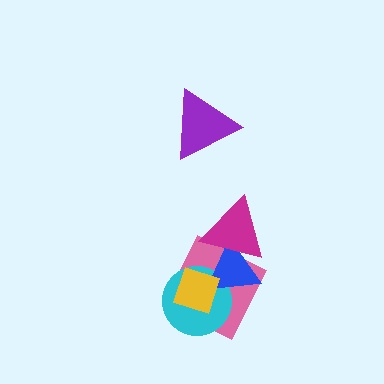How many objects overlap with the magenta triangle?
2 objects overlap with the magenta triangle.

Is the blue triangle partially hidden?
Yes, it is partially covered by another shape.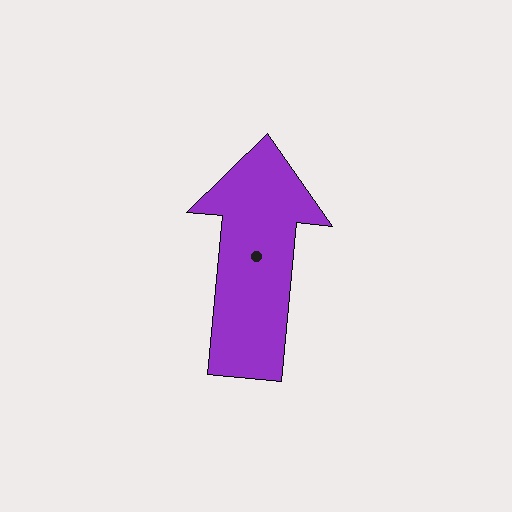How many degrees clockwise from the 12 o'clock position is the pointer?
Approximately 5 degrees.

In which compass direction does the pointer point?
North.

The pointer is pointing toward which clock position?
Roughly 12 o'clock.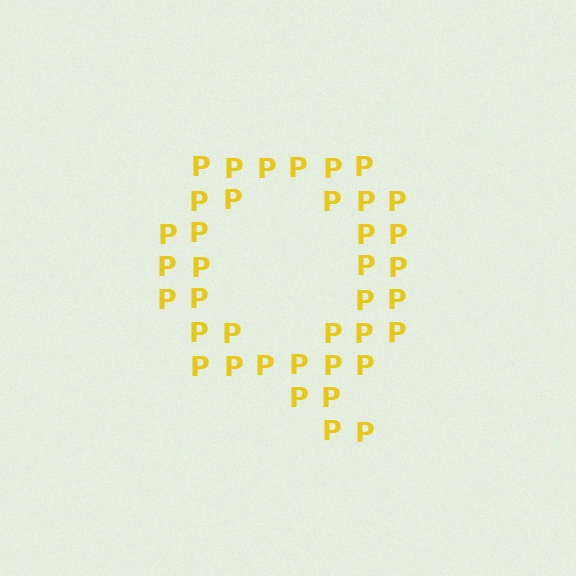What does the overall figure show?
The overall figure shows the letter Q.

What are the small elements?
The small elements are letter P's.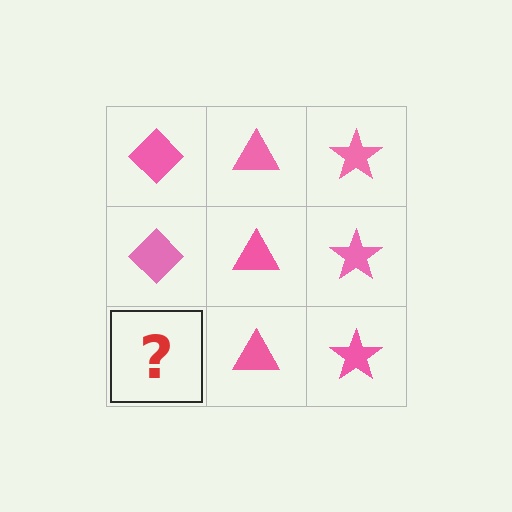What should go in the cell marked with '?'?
The missing cell should contain a pink diamond.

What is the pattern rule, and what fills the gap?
The rule is that each column has a consistent shape. The gap should be filled with a pink diamond.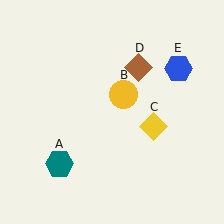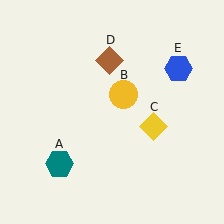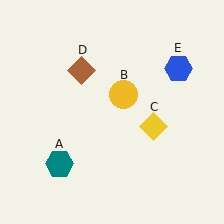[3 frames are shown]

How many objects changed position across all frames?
1 object changed position: brown diamond (object D).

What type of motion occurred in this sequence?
The brown diamond (object D) rotated counterclockwise around the center of the scene.